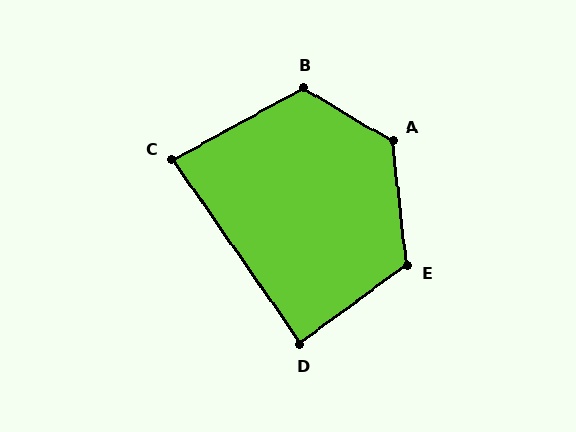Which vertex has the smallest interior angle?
C, at approximately 84 degrees.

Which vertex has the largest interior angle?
A, at approximately 127 degrees.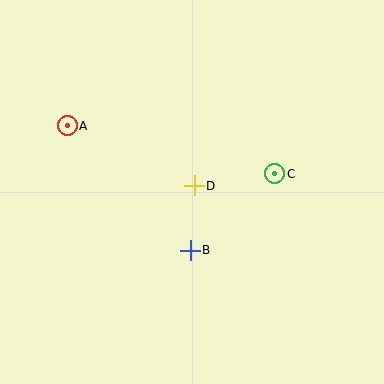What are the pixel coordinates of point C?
Point C is at (275, 174).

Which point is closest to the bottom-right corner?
Point B is closest to the bottom-right corner.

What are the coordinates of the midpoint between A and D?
The midpoint between A and D is at (131, 156).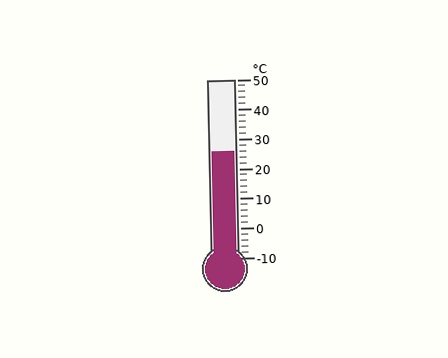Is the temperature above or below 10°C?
The temperature is above 10°C.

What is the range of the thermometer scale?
The thermometer scale ranges from -10°C to 50°C.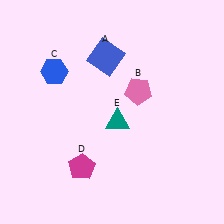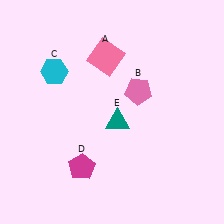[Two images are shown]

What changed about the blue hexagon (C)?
In Image 1, C is blue. In Image 2, it changed to cyan.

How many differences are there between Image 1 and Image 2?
There are 2 differences between the two images.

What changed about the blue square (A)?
In Image 1, A is blue. In Image 2, it changed to pink.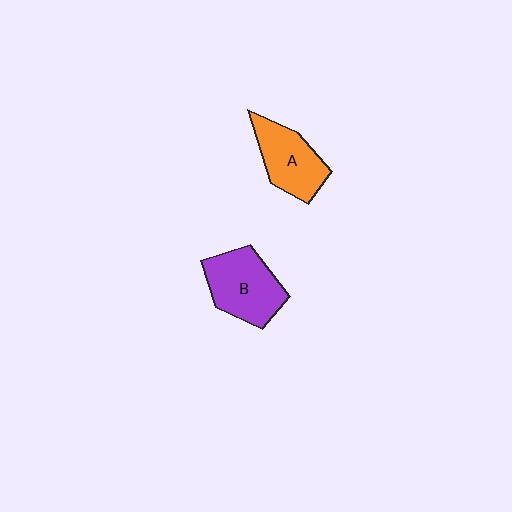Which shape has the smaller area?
Shape A (orange).